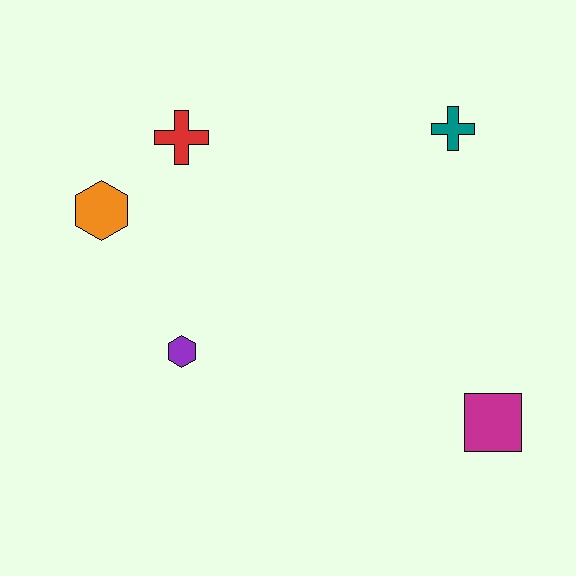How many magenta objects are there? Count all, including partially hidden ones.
There is 1 magenta object.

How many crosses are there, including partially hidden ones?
There are 2 crosses.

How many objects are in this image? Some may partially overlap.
There are 5 objects.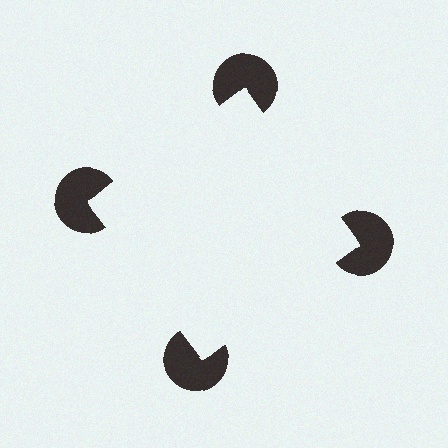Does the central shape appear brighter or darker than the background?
It typically appears slightly brighter than the background, even though no actual brightness change is drawn.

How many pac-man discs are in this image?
There are 4 — one at each vertex of the illusory square.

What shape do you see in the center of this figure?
An illusory square — its edges are inferred from the aligned wedge cuts in the pac-man discs, not physically drawn.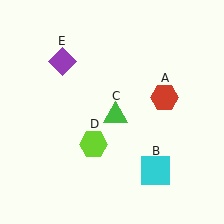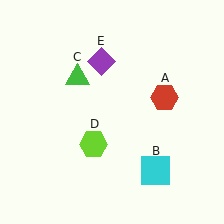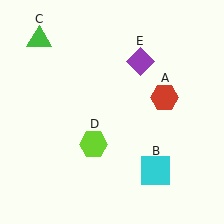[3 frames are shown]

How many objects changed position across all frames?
2 objects changed position: green triangle (object C), purple diamond (object E).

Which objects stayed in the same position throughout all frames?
Red hexagon (object A) and cyan square (object B) and lime hexagon (object D) remained stationary.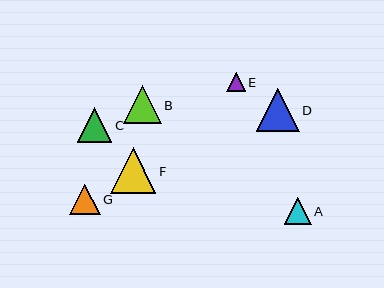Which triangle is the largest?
Triangle F is the largest with a size of approximately 46 pixels.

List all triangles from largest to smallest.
From largest to smallest: F, D, B, C, G, A, E.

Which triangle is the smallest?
Triangle E is the smallest with a size of approximately 18 pixels.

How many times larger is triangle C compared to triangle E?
Triangle C is approximately 1.9 times the size of triangle E.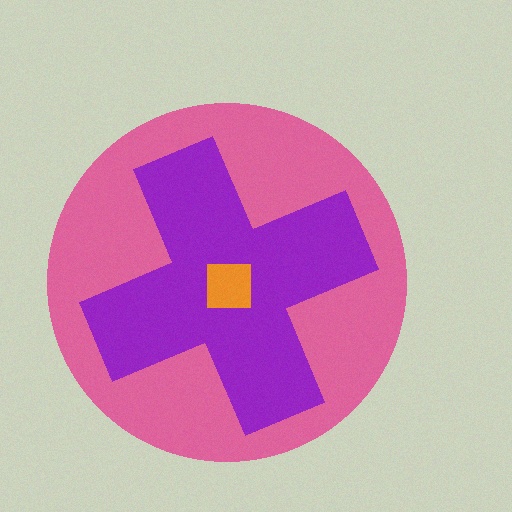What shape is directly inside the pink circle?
The purple cross.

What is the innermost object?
The orange square.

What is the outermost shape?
The pink circle.